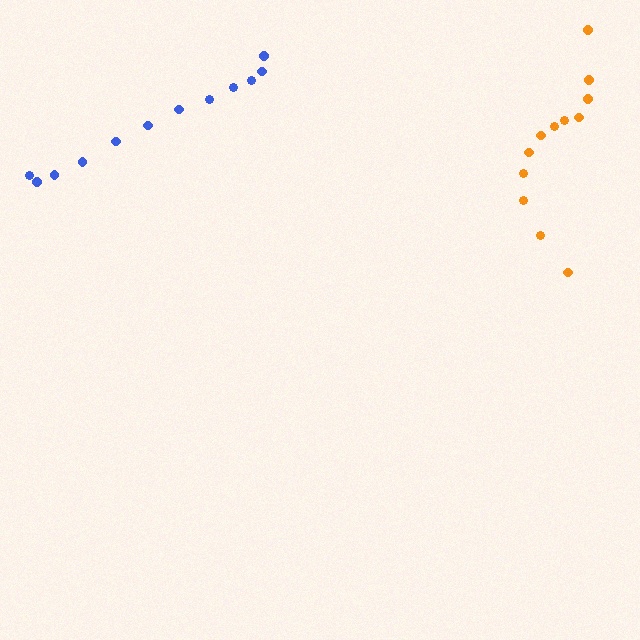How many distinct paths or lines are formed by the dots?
There are 2 distinct paths.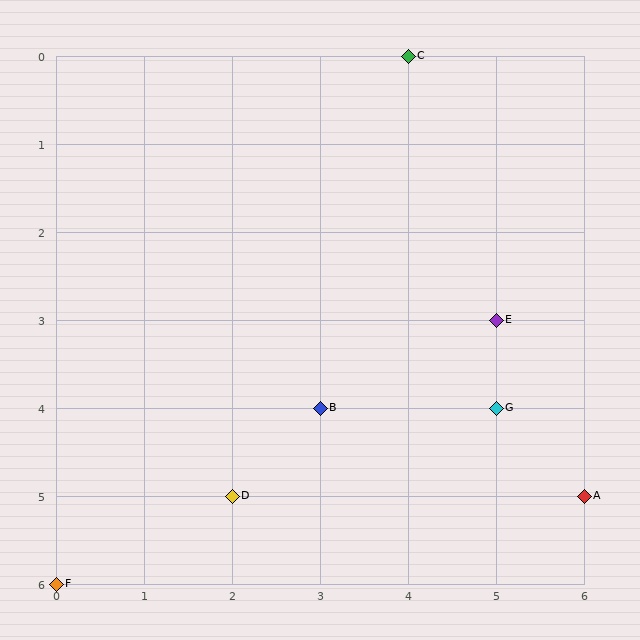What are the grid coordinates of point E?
Point E is at grid coordinates (5, 3).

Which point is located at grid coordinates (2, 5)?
Point D is at (2, 5).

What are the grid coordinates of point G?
Point G is at grid coordinates (5, 4).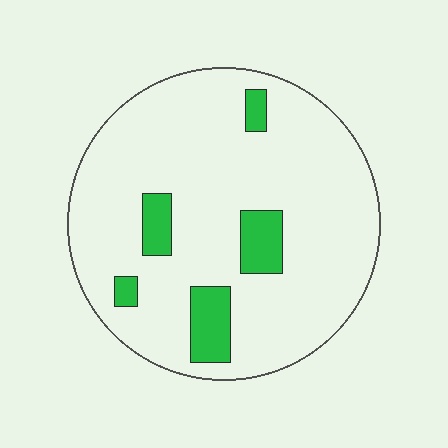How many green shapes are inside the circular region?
5.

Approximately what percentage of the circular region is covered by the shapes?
Approximately 10%.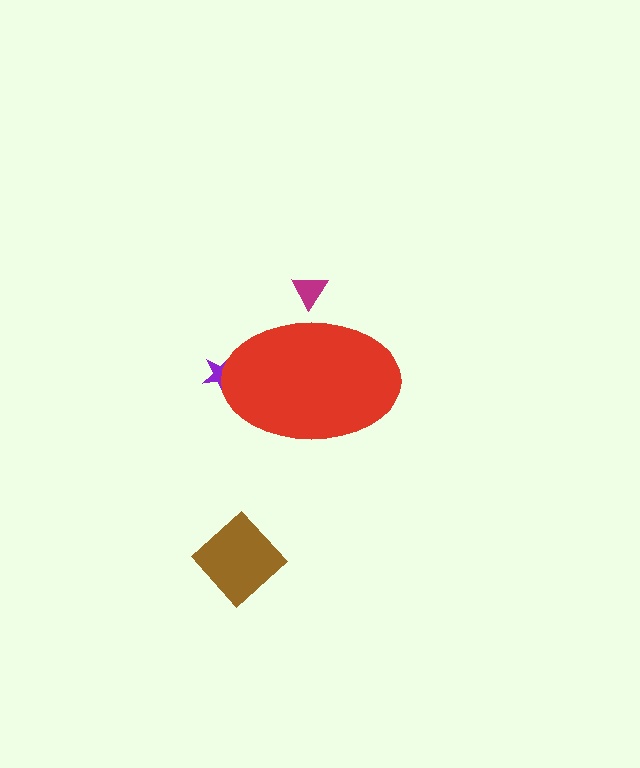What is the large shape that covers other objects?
A red ellipse.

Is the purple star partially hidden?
Yes, the purple star is partially hidden behind the red ellipse.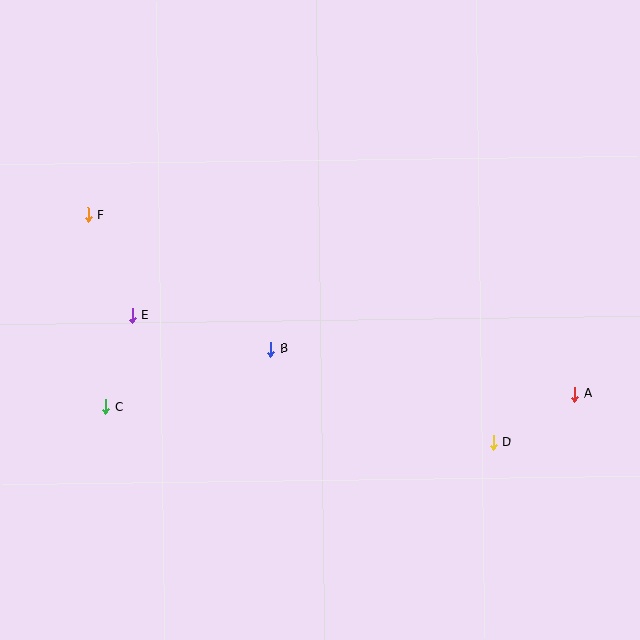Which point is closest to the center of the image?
Point B at (271, 349) is closest to the center.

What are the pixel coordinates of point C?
Point C is at (106, 407).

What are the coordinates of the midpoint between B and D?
The midpoint between B and D is at (382, 396).